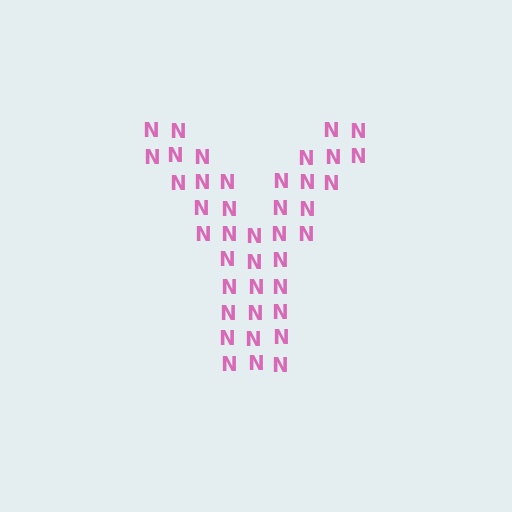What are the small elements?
The small elements are letter N's.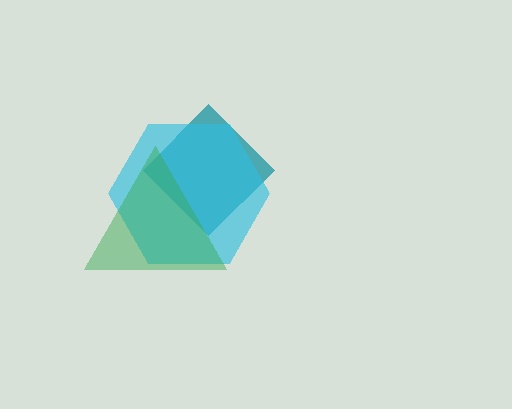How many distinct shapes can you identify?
There are 3 distinct shapes: a teal diamond, a cyan hexagon, a green triangle.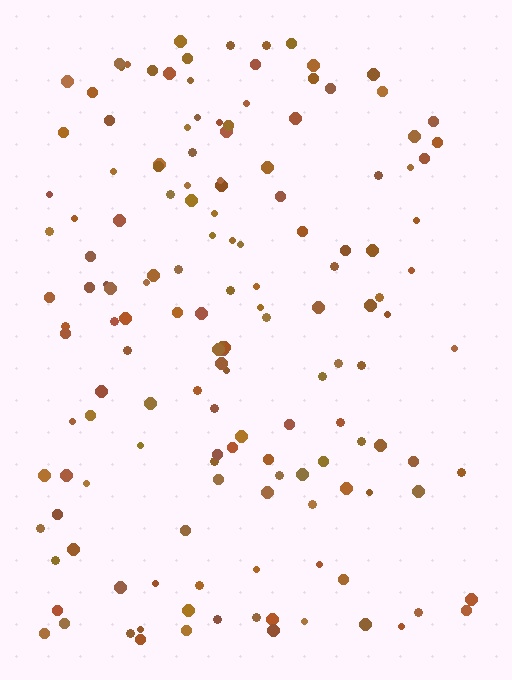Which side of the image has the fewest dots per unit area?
The right.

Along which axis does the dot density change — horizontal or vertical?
Horizontal.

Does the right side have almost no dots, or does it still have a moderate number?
Still a moderate number, just noticeably fewer than the left.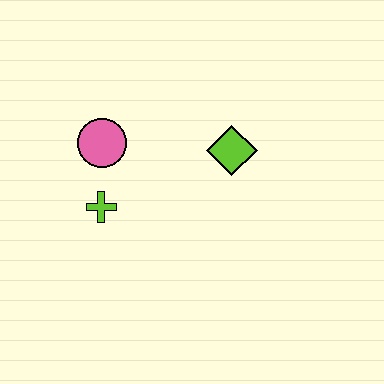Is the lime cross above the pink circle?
No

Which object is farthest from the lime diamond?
The lime cross is farthest from the lime diamond.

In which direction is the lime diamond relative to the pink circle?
The lime diamond is to the right of the pink circle.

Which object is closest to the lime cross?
The pink circle is closest to the lime cross.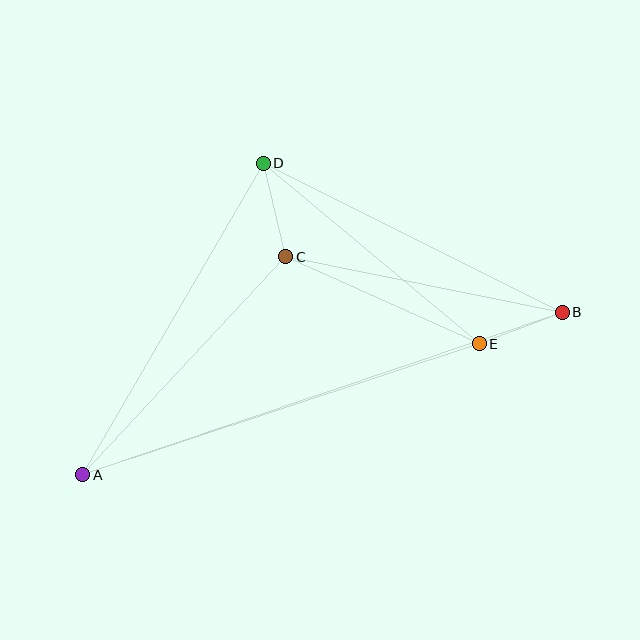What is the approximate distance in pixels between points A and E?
The distance between A and E is approximately 417 pixels.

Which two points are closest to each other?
Points B and E are closest to each other.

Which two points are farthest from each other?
Points A and B are farthest from each other.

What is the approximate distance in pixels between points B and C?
The distance between B and C is approximately 282 pixels.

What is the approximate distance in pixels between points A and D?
The distance between A and D is approximately 360 pixels.